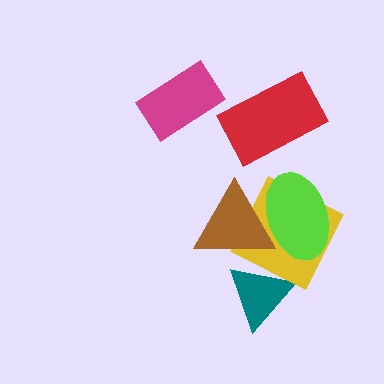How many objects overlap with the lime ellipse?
2 objects overlap with the lime ellipse.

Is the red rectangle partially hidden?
No, no other shape covers it.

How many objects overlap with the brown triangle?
3 objects overlap with the brown triangle.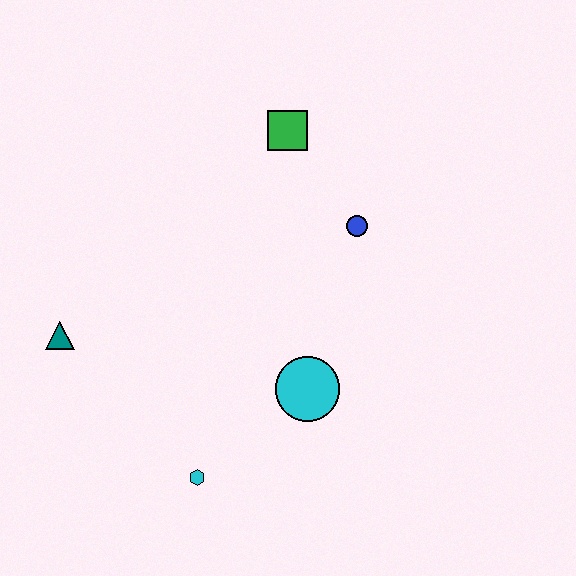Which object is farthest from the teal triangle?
The blue circle is farthest from the teal triangle.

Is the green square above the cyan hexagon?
Yes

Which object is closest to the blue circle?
The green square is closest to the blue circle.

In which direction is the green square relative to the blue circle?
The green square is above the blue circle.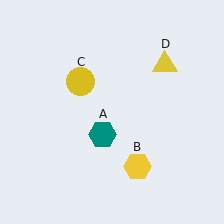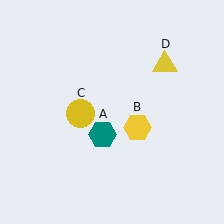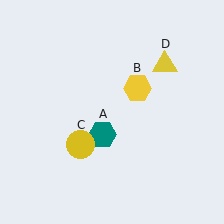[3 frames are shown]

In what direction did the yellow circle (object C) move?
The yellow circle (object C) moved down.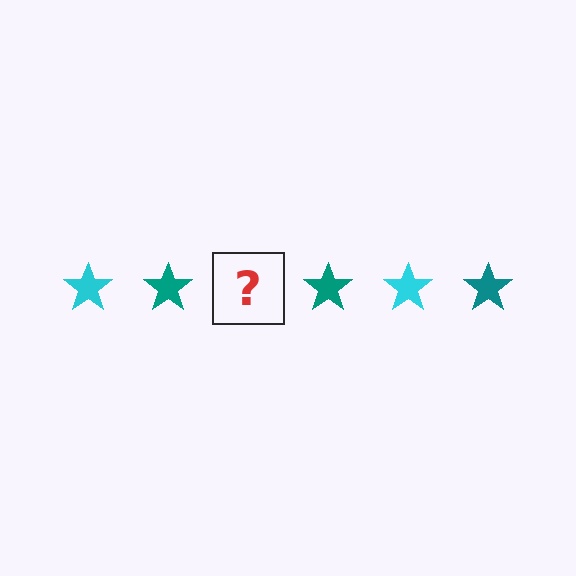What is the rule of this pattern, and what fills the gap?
The rule is that the pattern cycles through cyan, teal stars. The gap should be filled with a cyan star.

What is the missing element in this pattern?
The missing element is a cyan star.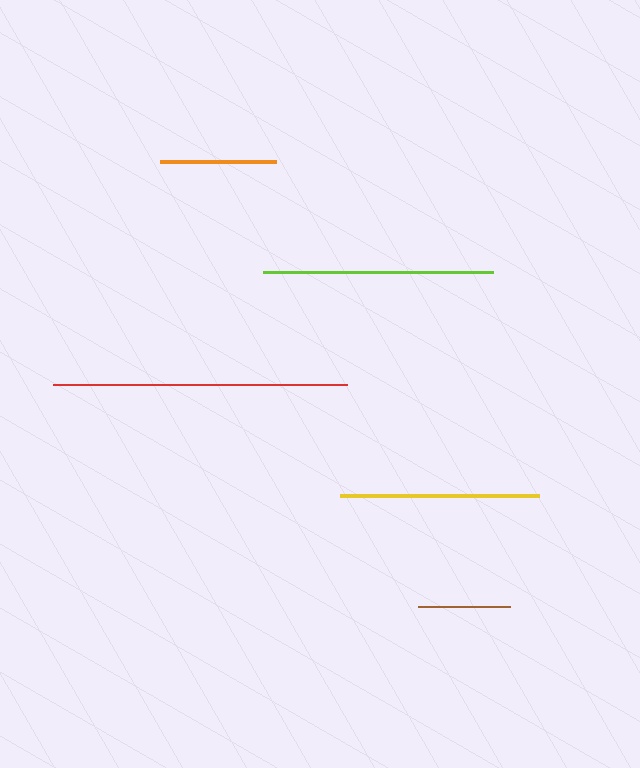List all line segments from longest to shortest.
From longest to shortest: red, lime, yellow, orange, brown.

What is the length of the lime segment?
The lime segment is approximately 230 pixels long.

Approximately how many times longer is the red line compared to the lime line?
The red line is approximately 1.3 times the length of the lime line.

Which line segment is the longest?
The red line is the longest at approximately 294 pixels.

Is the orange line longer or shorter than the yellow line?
The yellow line is longer than the orange line.